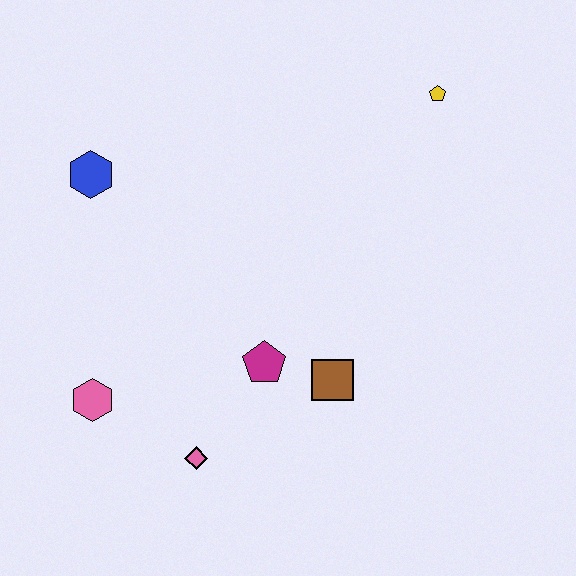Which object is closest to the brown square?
The magenta pentagon is closest to the brown square.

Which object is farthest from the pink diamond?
The yellow pentagon is farthest from the pink diamond.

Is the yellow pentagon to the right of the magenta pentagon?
Yes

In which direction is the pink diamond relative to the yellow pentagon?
The pink diamond is below the yellow pentagon.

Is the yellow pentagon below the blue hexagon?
No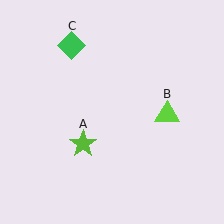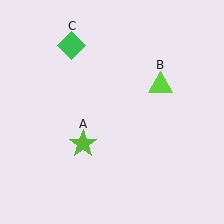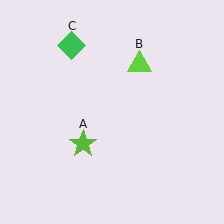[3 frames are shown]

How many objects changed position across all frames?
1 object changed position: lime triangle (object B).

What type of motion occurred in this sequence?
The lime triangle (object B) rotated counterclockwise around the center of the scene.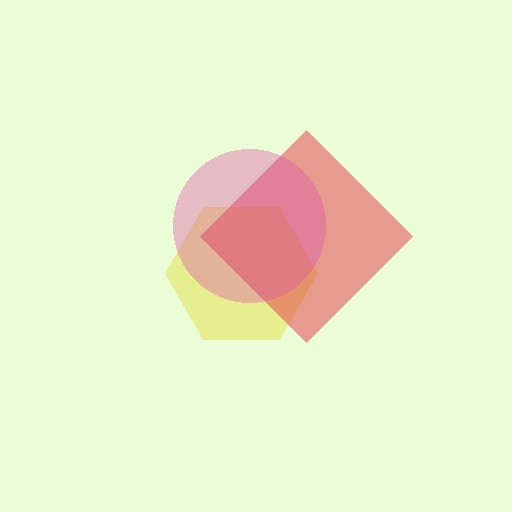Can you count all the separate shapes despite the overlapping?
Yes, there are 3 separate shapes.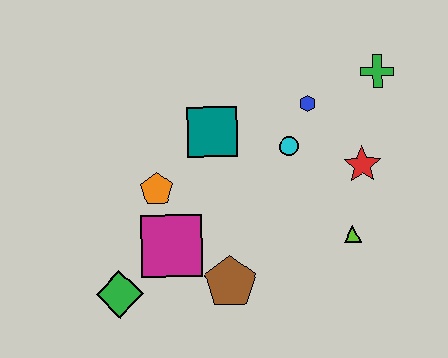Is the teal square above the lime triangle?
Yes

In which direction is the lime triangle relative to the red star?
The lime triangle is below the red star.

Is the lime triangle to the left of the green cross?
Yes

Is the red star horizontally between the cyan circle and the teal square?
No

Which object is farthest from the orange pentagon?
The green cross is farthest from the orange pentagon.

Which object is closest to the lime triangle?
The red star is closest to the lime triangle.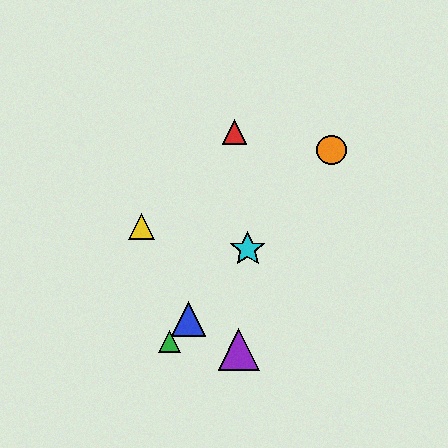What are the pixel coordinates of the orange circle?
The orange circle is at (331, 150).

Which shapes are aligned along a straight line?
The blue triangle, the green triangle, the orange circle, the cyan star are aligned along a straight line.